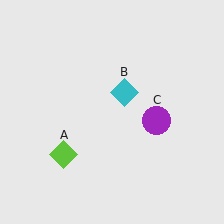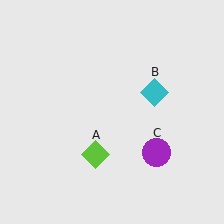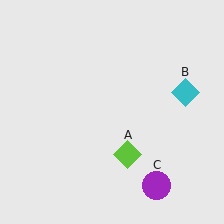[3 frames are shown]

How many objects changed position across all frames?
3 objects changed position: lime diamond (object A), cyan diamond (object B), purple circle (object C).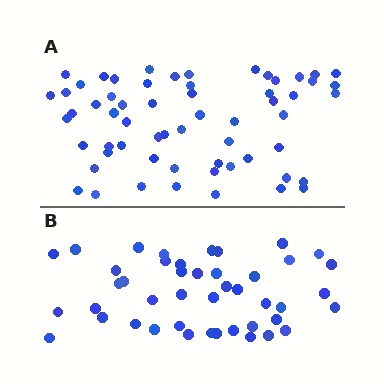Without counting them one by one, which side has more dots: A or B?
Region A (the top region) has more dots.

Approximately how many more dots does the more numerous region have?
Region A has approximately 15 more dots than region B.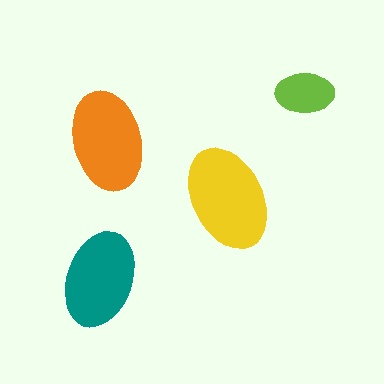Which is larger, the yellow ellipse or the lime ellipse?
The yellow one.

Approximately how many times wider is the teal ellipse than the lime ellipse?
About 1.5 times wider.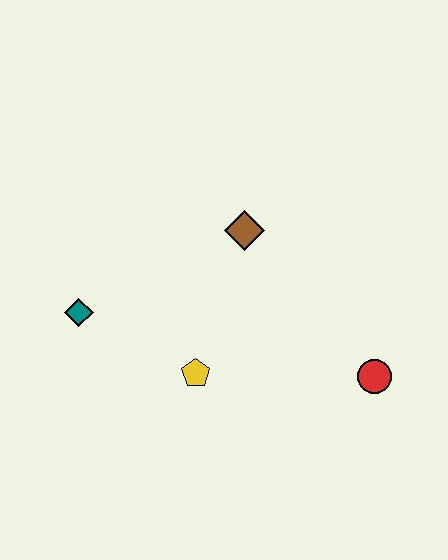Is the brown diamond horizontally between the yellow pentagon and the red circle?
Yes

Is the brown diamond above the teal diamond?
Yes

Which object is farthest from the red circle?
The teal diamond is farthest from the red circle.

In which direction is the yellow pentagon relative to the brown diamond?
The yellow pentagon is below the brown diamond.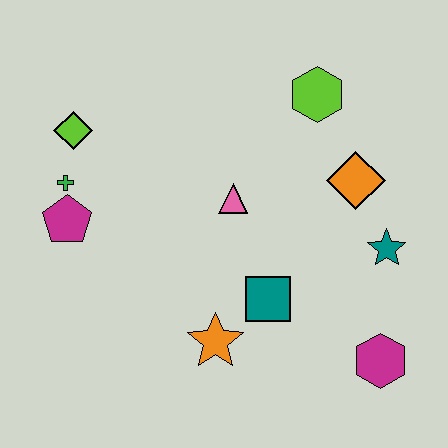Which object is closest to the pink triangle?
The teal square is closest to the pink triangle.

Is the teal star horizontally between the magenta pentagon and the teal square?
No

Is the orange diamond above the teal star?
Yes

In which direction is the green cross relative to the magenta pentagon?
The green cross is above the magenta pentagon.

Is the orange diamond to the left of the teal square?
No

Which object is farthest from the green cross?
The magenta hexagon is farthest from the green cross.